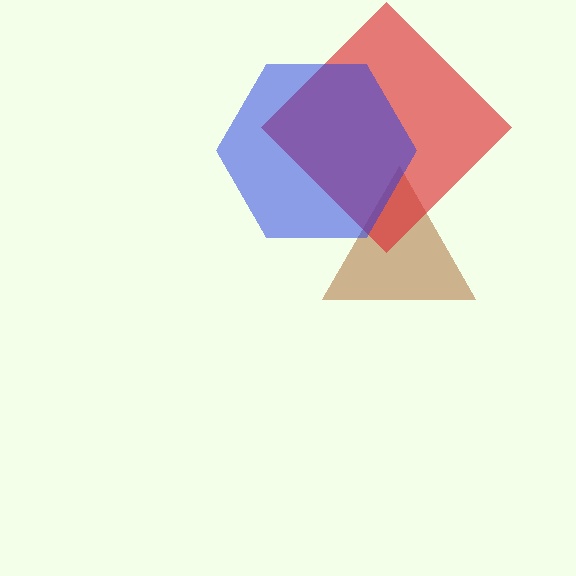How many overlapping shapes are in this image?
There are 3 overlapping shapes in the image.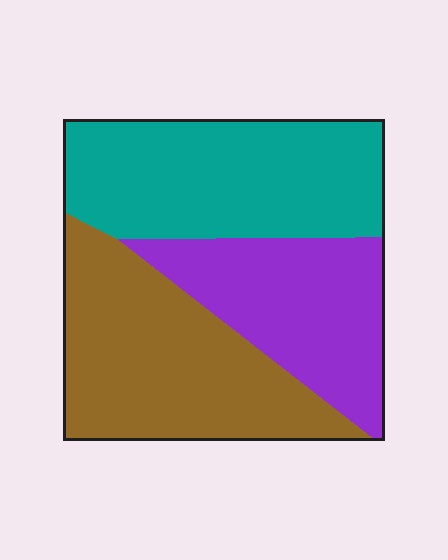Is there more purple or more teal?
Teal.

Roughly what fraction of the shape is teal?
Teal covers 36% of the shape.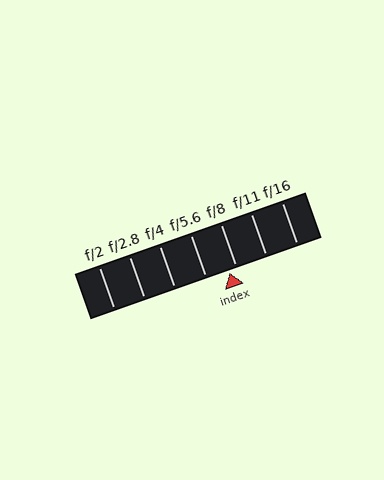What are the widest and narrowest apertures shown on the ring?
The widest aperture shown is f/2 and the narrowest is f/16.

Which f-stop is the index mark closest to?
The index mark is closest to f/8.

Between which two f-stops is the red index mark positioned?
The index mark is between f/5.6 and f/8.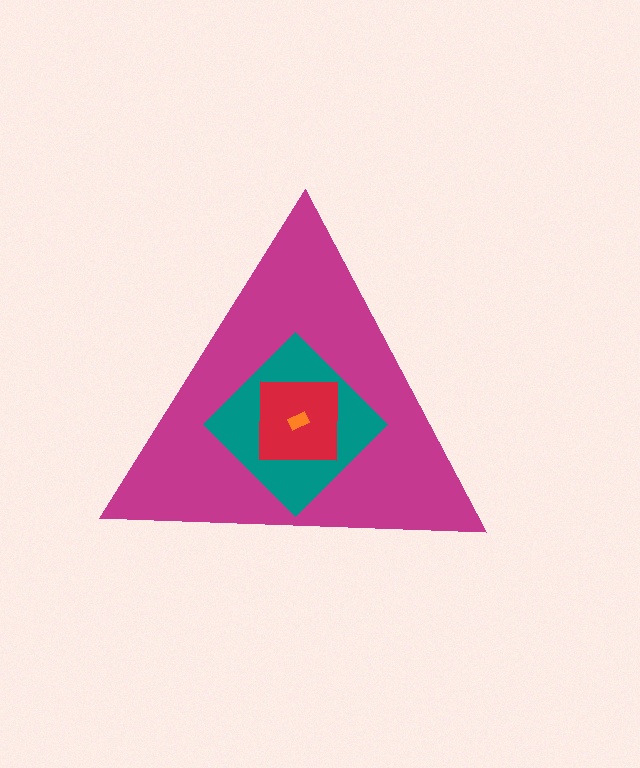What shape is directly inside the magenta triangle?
The teal diamond.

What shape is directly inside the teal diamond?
The red square.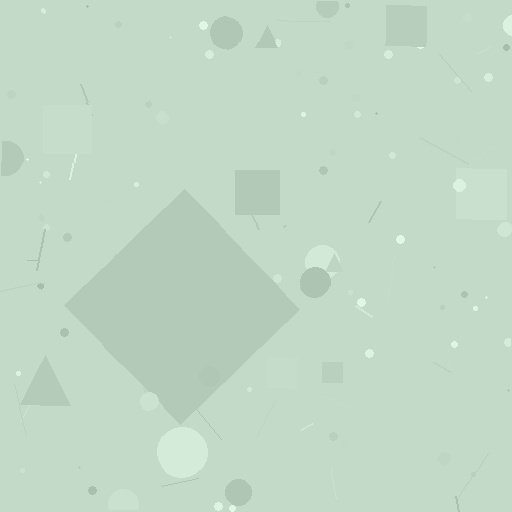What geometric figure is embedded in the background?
A diamond is embedded in the background.